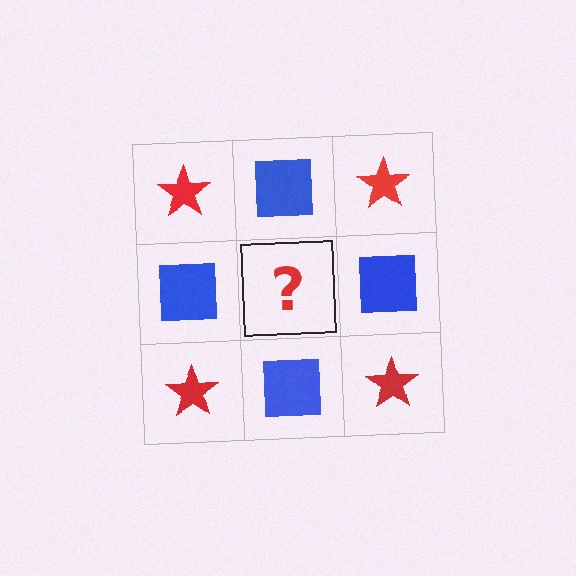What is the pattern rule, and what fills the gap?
The rule is that it alternates red star and blue square in a checkerboard pattern. The gap should be filled with a red star.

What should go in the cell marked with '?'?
The missing cell should contain a red star.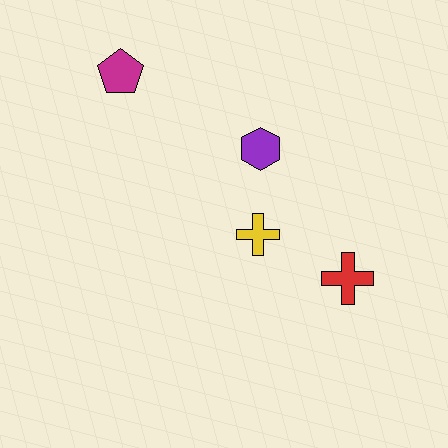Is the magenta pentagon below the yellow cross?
No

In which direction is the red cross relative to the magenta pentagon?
The red cross is to the right of the magenta pentagon.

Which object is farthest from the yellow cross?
The magenta pentagon is farthest from the yellow cross.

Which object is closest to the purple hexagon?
The yellow cross is closest to the purple hexagon.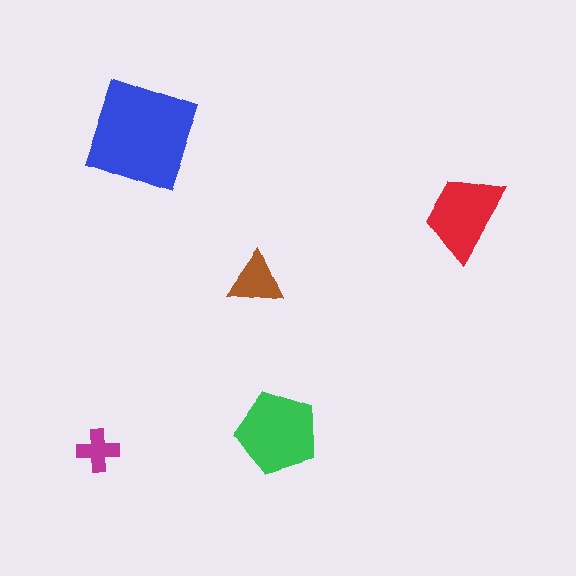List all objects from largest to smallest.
The blue diamond, the green pentagon, the red trapezoid, the brown triangle, the magenta cross.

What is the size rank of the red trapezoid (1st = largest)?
3rd.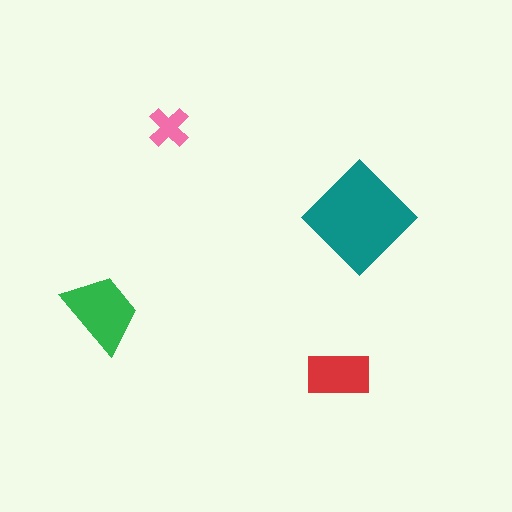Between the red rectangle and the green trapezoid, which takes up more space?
The green trapezoid.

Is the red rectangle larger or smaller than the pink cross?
Larger.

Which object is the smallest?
The pink cross.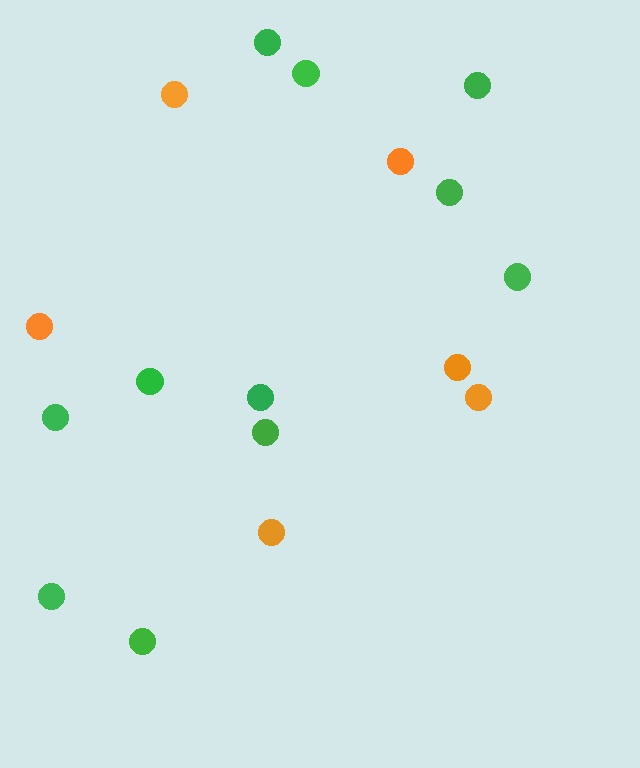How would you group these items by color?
There are 2 groups: one group of green circles (11) and one group of orange circles (6).